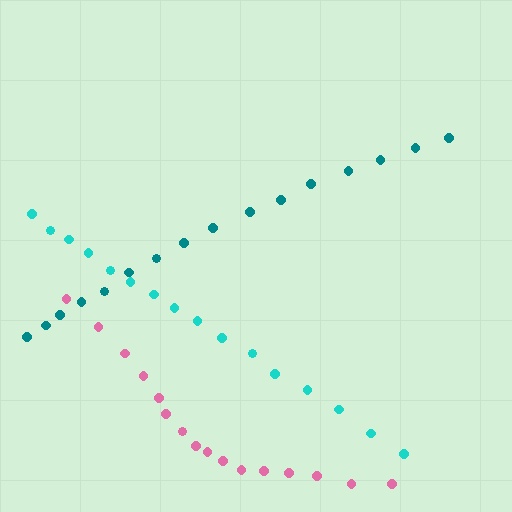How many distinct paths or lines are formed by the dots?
There are 3 distinct paths.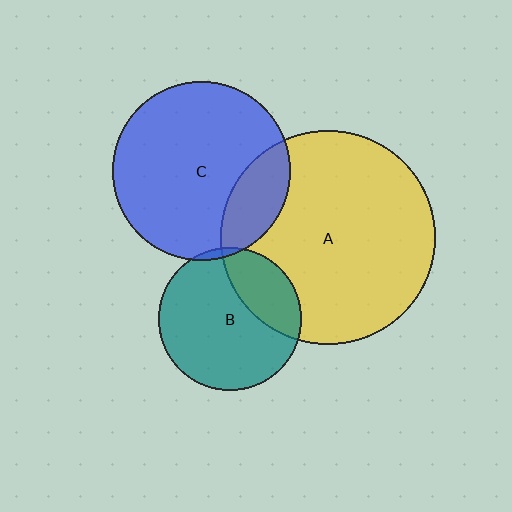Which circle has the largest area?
Circle A (yellow).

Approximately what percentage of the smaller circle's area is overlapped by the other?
Approximately 20%.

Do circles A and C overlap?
Yes.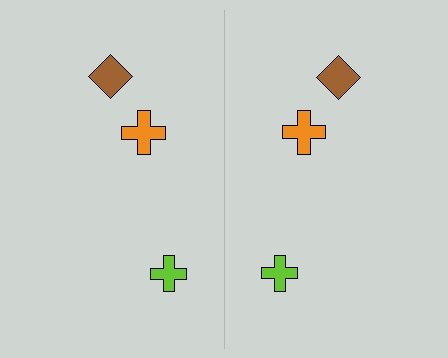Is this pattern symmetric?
Yes, this pattern has bilateral (reflection) symmetry.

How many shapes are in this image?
There are 6 shapes in this image.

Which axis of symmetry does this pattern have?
The pattern has a vertical axis of symmetry running through the center of the image.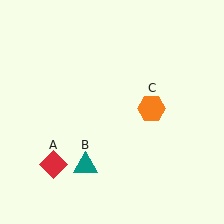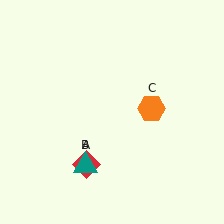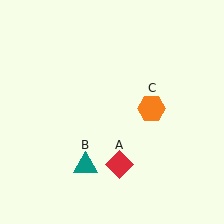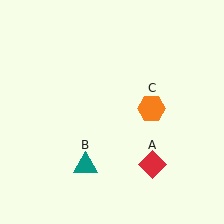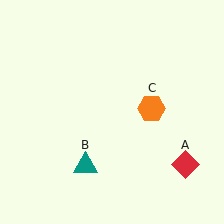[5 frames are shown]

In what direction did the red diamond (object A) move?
The red diamond (object A) moved right.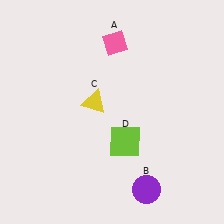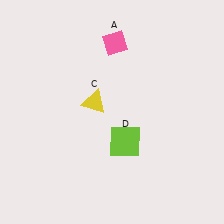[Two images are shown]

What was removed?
The purple circle (B) was removed in Image 2.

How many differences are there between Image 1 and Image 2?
There is 1 difference between the two images.